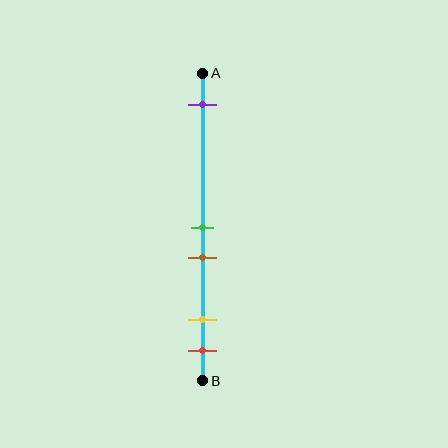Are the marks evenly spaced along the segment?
No, the marks are not evenly spaced.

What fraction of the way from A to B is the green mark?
The green mark is approximately 50% (0.5) of the way from A to B.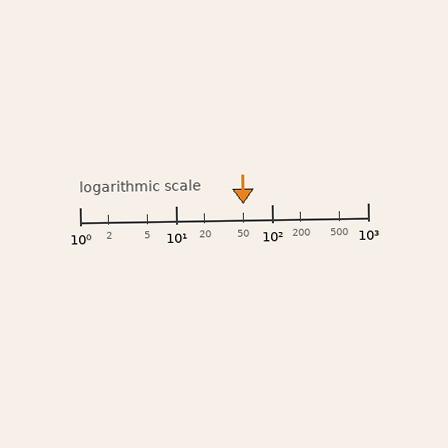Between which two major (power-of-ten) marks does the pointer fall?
The pointer is between 10 and 100.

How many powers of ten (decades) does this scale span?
The scale spans 3 decades, from 1 to 1000.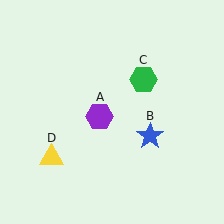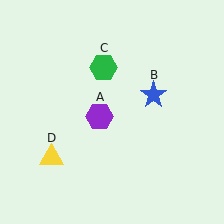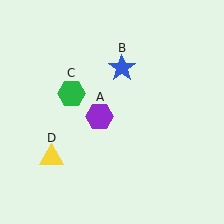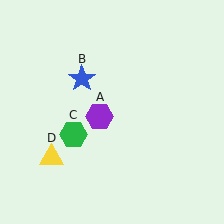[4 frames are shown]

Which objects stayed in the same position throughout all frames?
Purple hexagon (object A) and yellow triangle (object D) remained stationary.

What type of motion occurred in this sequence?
The blue star (object B), green hexagon (object C) rotated counterclockwise around the center of the scene.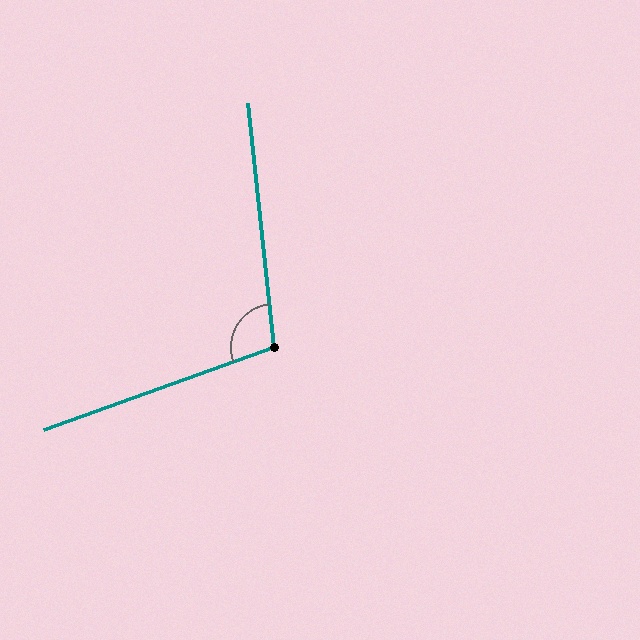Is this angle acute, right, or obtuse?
It is obtuse.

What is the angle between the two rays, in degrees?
Approximately 103 degrees.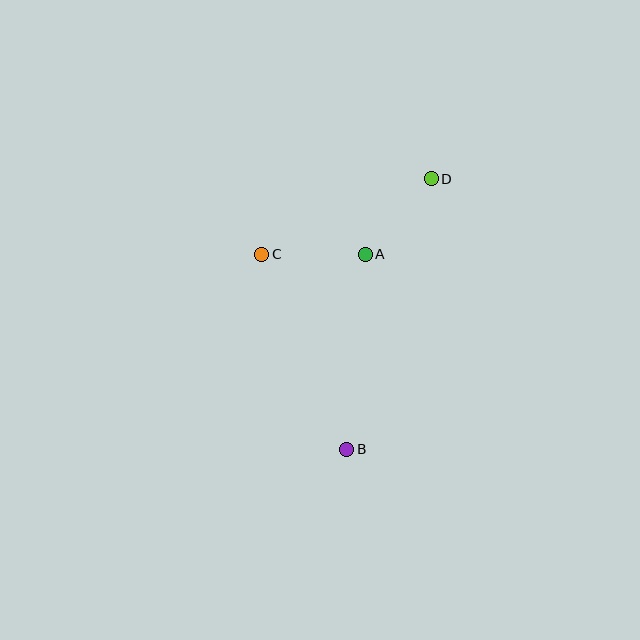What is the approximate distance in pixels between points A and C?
The distance between A and C is approximately 103 pixels.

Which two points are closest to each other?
Points A and D are closest to each other.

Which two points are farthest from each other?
Points B and D are farthest from each other.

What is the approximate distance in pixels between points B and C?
The distance between B and C is approximately 213 pixels.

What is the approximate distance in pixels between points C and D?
The distance between C and D is approximately 186 pixels.